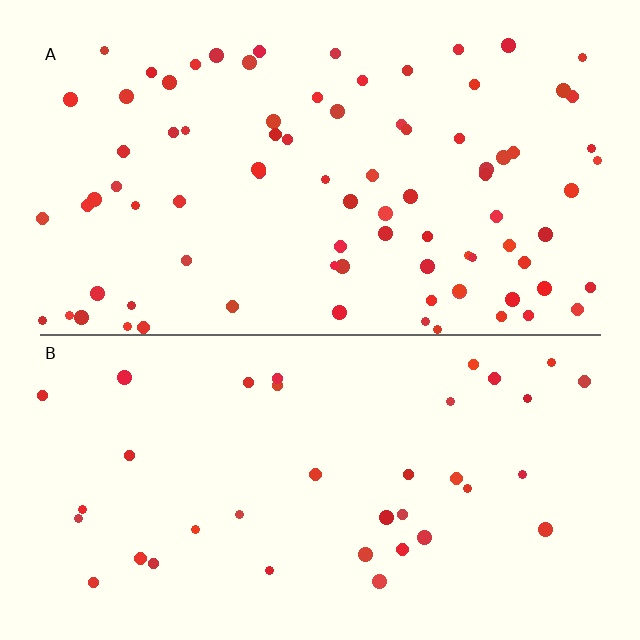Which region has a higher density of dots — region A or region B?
A (the top).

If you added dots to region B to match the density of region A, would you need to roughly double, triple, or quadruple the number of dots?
Approximately double.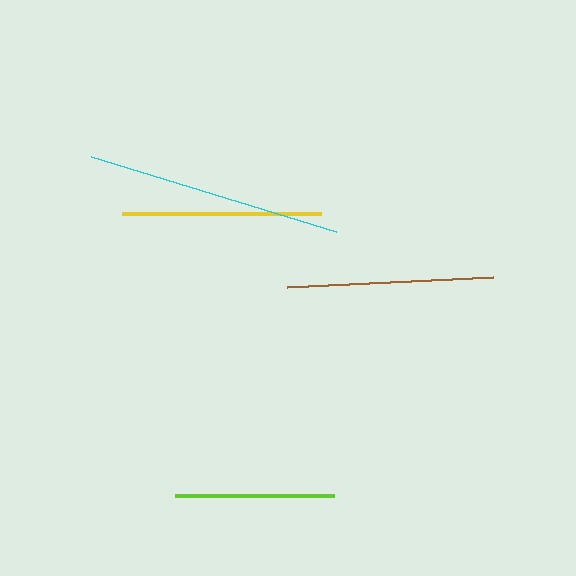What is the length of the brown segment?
The brown segment is approximately 206 pixels long.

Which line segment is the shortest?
The lime line is the shortest at approximately 159 pixels.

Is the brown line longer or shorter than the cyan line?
The cyan line is longer than the brown line.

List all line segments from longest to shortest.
From longest to shortest: cyan, brown, yellow, lime.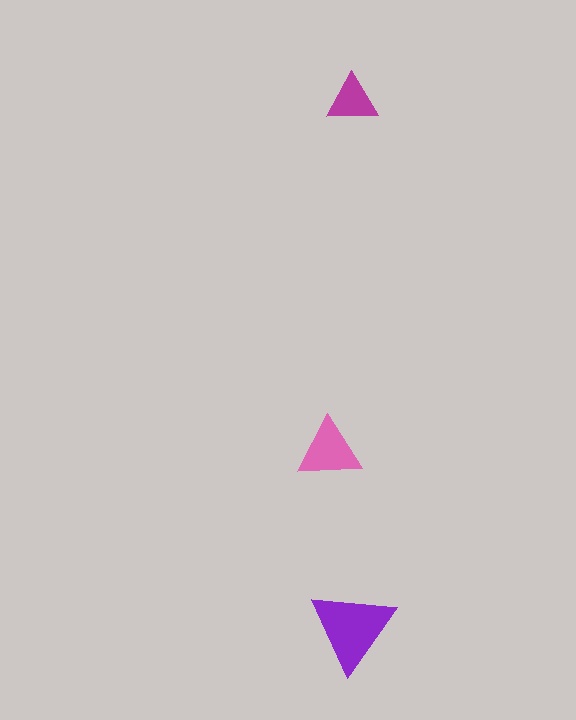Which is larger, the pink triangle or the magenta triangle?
The pink one.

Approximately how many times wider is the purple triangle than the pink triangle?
About 1.5 times wider.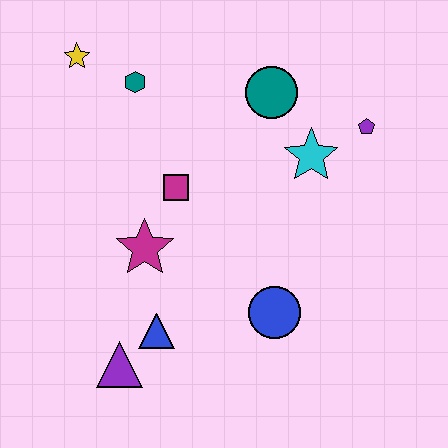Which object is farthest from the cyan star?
The purple triangle is farthest from the cyan star.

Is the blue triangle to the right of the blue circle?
No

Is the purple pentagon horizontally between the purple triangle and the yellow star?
No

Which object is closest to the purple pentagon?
The cyan star is closest to the purple pentagon.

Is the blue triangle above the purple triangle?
Yes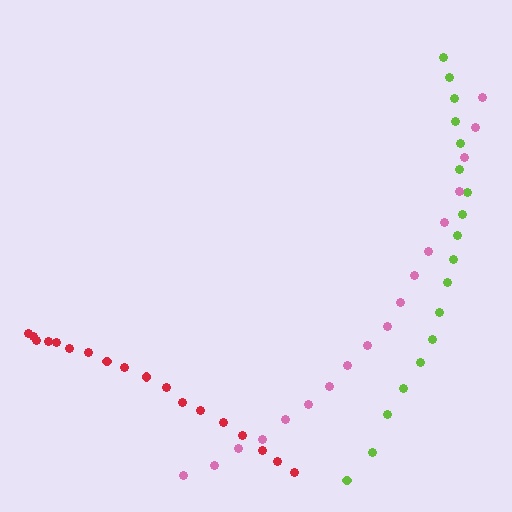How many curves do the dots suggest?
There are 3 distinct paths.